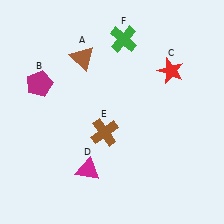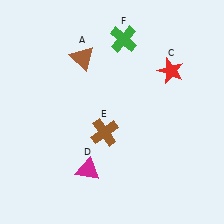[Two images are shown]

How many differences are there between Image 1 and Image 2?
There is 1 difference between the two images.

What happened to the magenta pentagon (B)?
The magenta pentagon (B) was removed in Image 2. It was in the top-left area of Image 1.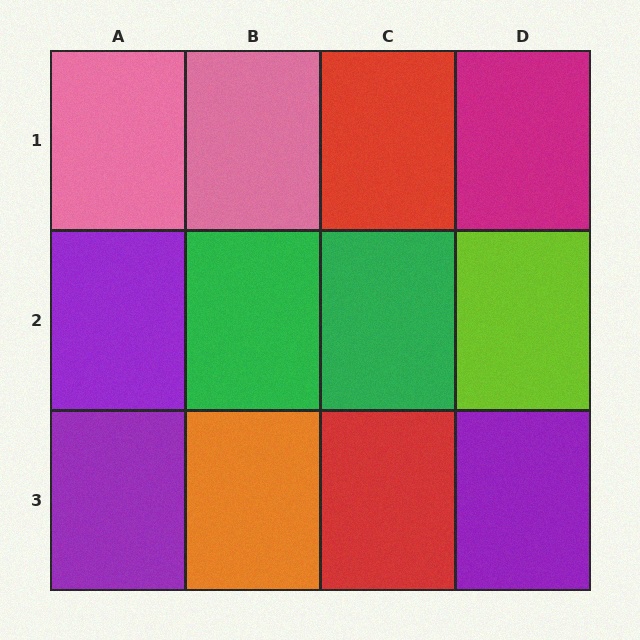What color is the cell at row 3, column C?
Red.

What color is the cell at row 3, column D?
Purple.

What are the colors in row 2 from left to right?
Purple, green, green, lime.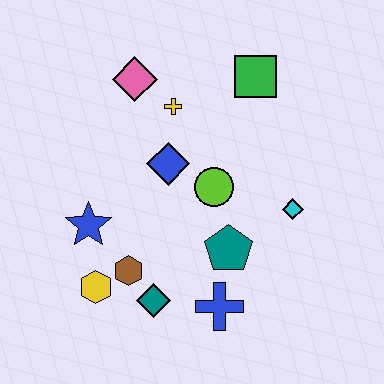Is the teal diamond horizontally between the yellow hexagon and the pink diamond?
No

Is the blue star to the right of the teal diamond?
No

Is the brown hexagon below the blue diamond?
Yes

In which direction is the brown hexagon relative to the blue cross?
The brown hexagon is to the left of the blue cross.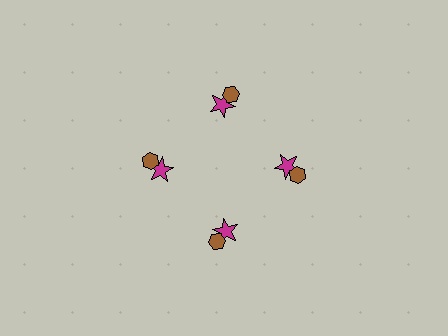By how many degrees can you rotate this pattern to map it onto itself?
The pattern maps onto itself every 90 degrees of rotation.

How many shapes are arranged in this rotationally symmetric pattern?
There are 8 shapes, arranged in 4 groups of 2.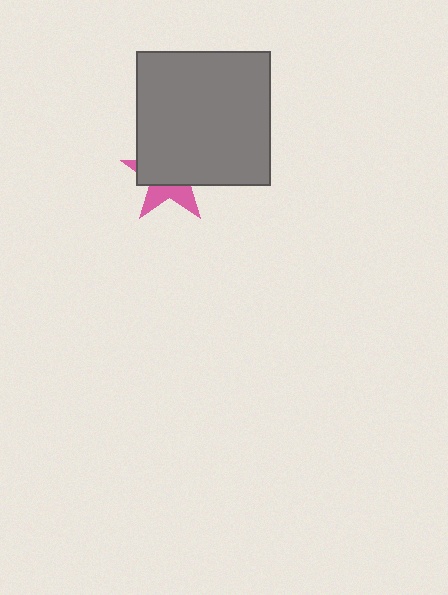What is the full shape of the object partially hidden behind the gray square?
The partially hidden object is a pink star.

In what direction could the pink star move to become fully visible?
The pink star could move down. That would shift it out from behind the gray square entirely.